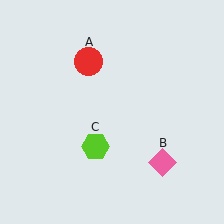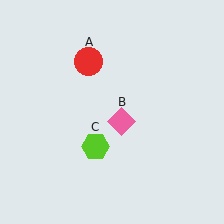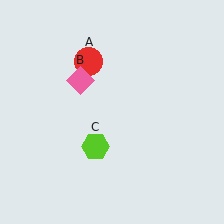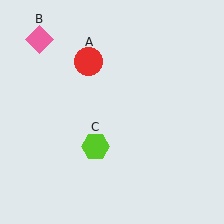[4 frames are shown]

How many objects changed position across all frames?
1 object changed position: pink diamond (object B).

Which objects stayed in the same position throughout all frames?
Red circle (object A) and lime hexagon (object C) remained stationary.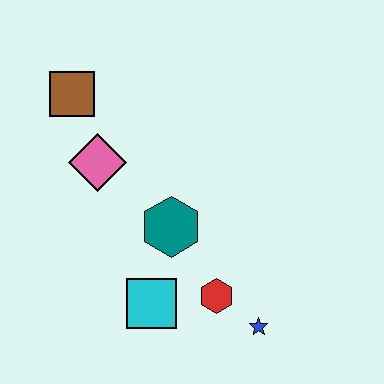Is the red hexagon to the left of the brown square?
No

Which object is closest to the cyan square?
The red hexagon is closest to the cyan square.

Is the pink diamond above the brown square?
No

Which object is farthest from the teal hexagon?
The brown square is farthest from the teal hexagon.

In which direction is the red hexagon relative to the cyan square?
The red hexagon is to the right of the cyan square.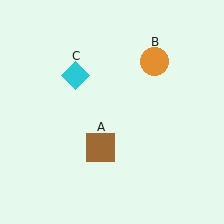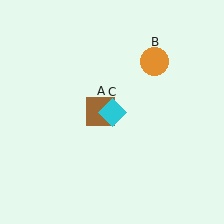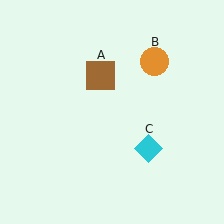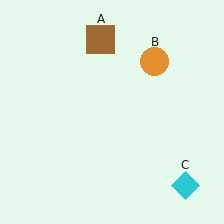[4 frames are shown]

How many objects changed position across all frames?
2 objects changed position: brown square (object A), cyan diamond (object C).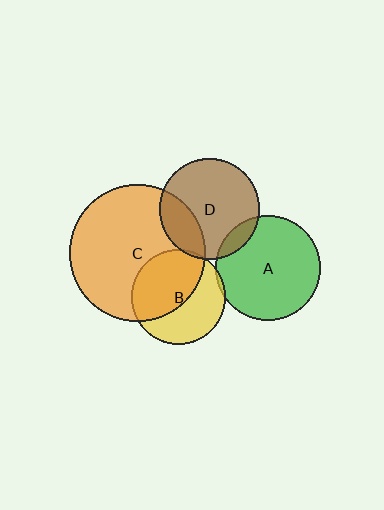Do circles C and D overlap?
Yes.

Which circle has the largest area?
Circle C (orange).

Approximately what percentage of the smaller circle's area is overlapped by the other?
Approximately 25%.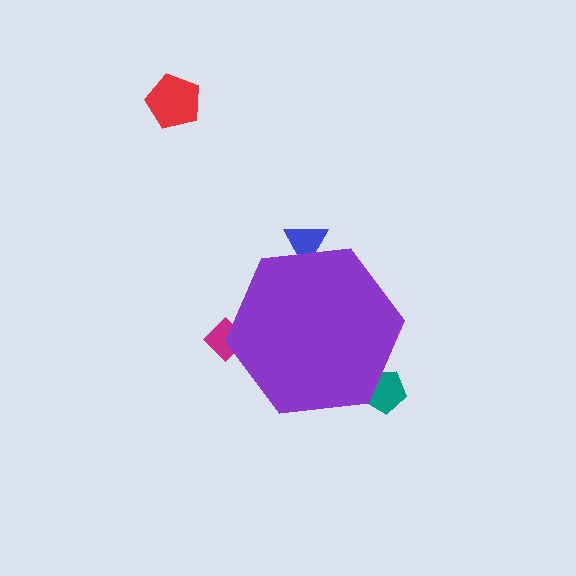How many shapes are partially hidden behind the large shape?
3 shapes are partially hidden.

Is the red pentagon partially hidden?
No, the red pentagon is fully visible.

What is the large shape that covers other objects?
A purple hexagon.